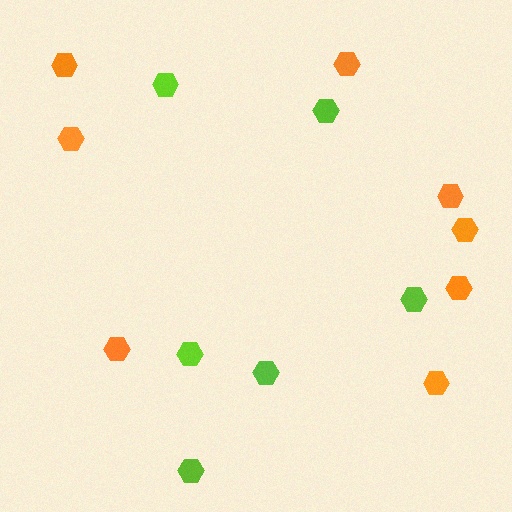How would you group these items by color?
There are 2 groups: one group of lime hexagons (6) and one group of orange hexagons (8).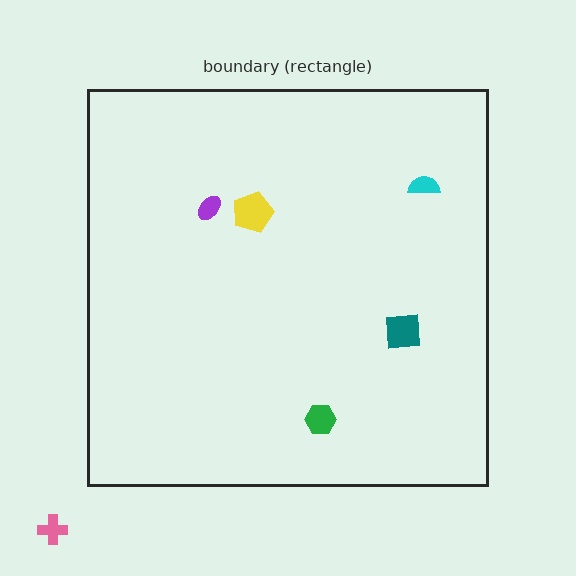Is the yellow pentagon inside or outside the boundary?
Inside.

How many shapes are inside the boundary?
5 inside, 1 outside.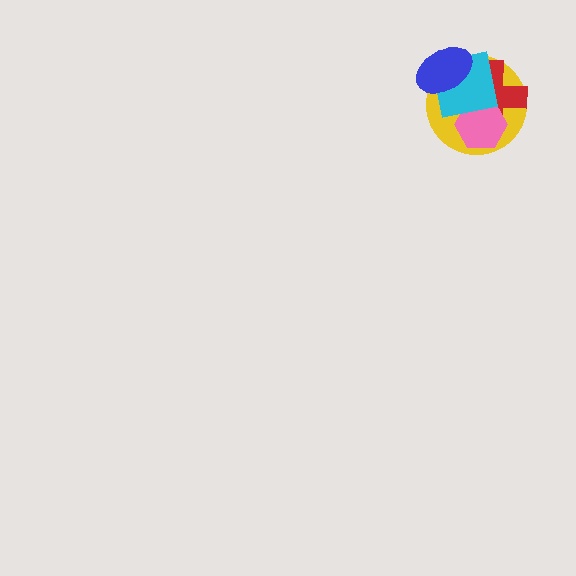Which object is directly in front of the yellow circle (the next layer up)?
The red cross is directly in front of the yellow circle.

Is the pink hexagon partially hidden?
Yes, it is partially covered by another shape.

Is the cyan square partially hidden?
Yes, it is partially covered by another shape.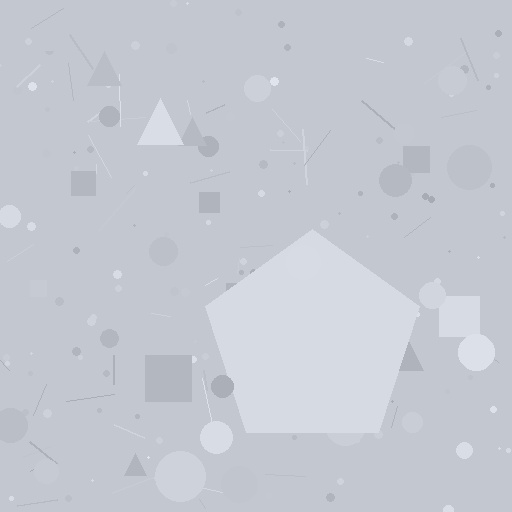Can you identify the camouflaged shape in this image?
The camouflaged shape is a pentagon.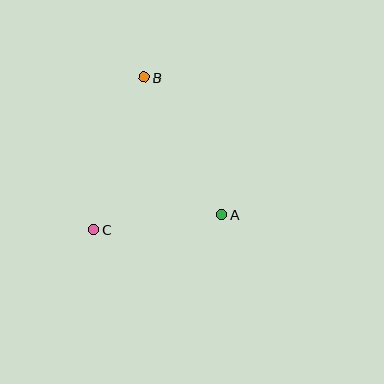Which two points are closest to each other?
Points A and C are closest to each other.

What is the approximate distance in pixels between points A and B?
The distance between A and B is approximately 158 pixels.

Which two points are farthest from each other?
Points B and C are farthest from each other.